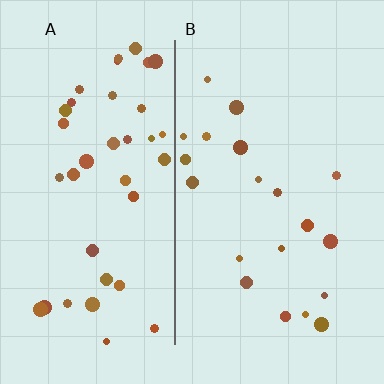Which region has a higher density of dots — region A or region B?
A (the left).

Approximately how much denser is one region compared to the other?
Approximately 2.0× — region A over region B.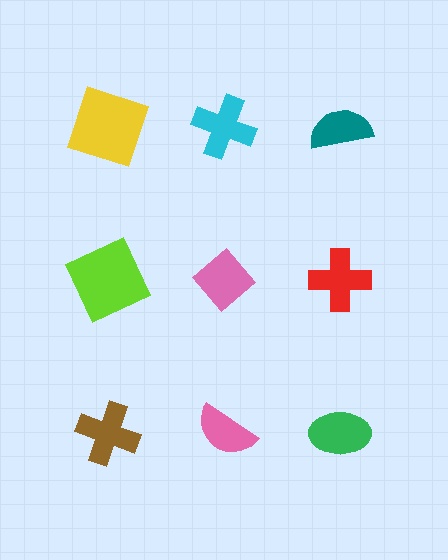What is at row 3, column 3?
A green ellipse.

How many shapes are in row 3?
3 shapes.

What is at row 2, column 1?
A lime square.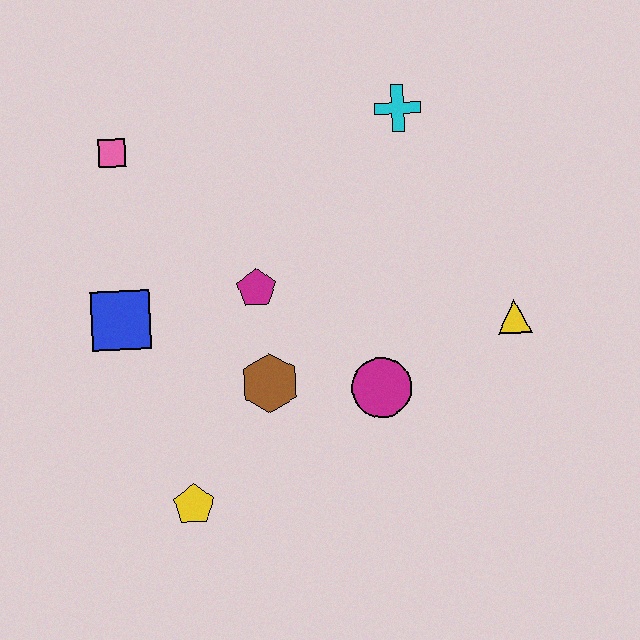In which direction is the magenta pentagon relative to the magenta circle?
The magenta pentagon is to the left of the magenta circle.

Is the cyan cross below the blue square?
No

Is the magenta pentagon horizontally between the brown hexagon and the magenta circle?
No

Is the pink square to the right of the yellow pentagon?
No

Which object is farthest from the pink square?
The yellow triangle is farthest from the pink square.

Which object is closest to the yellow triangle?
The magenta circle is closest to the yellow triangle.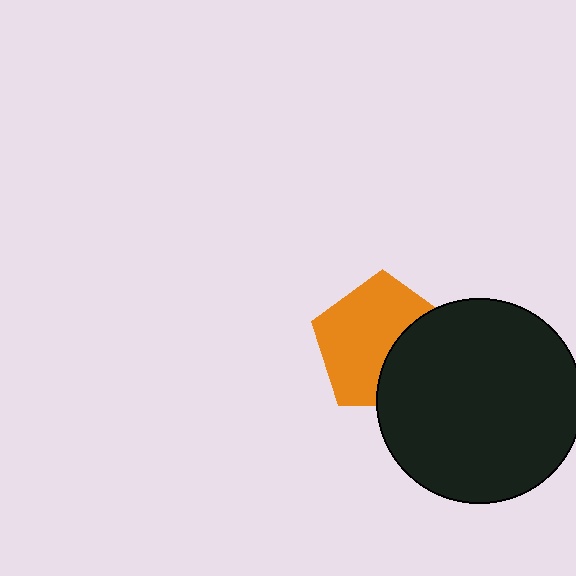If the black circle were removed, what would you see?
You would see the complete orange pentagon.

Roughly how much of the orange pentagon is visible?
About half of it is visible (roughly 64%).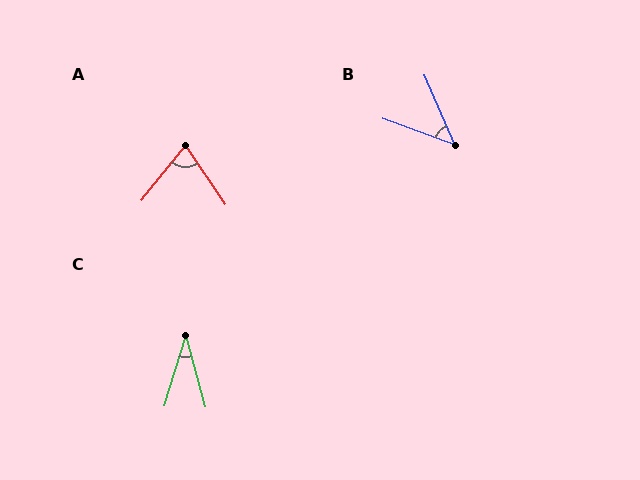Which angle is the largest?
A, at approximately 73 degrees.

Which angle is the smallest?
C, at approximately 32 degrees.